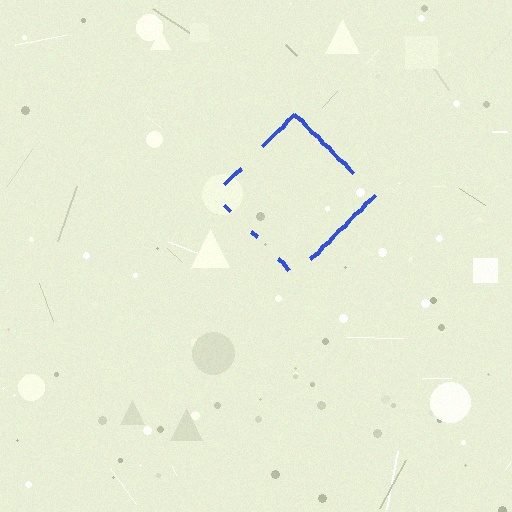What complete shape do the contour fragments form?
The contour fragments form a diamond.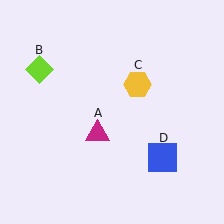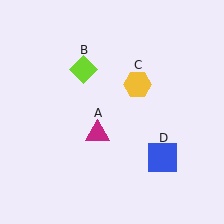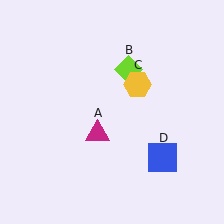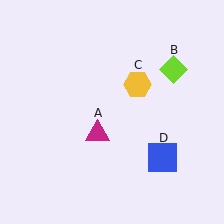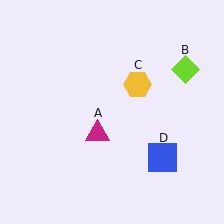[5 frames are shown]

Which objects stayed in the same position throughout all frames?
Magenta triangle (object A) and yellow hexagon (object C) and blue square (object D) remained stationary.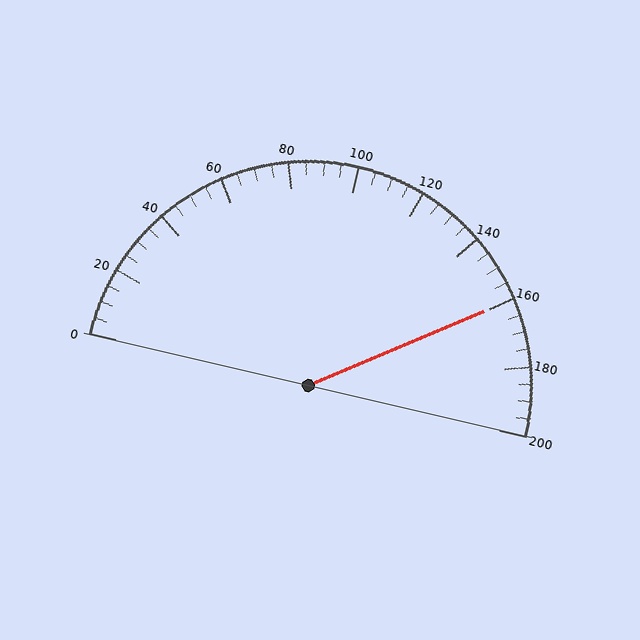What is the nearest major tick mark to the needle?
The nearest major tick mark is 160.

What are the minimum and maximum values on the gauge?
The gauge ranges from 0 to 200.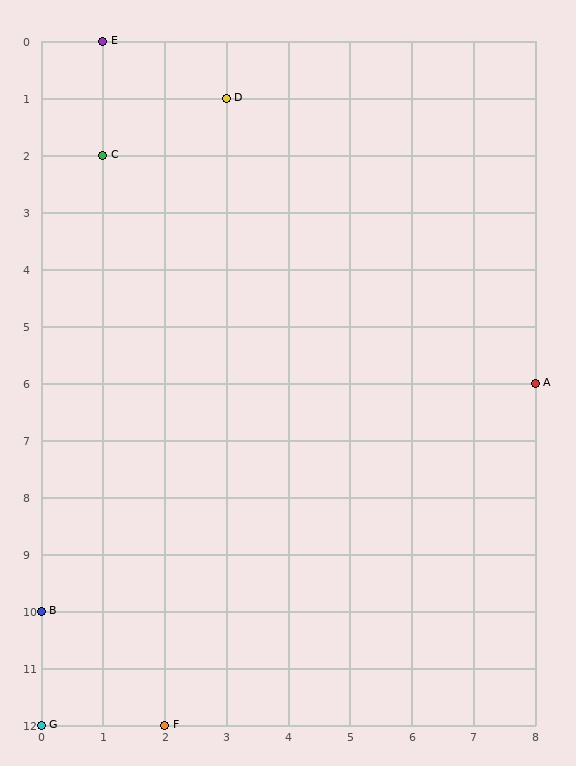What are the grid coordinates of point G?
Point G is at grid coordinates (0, 12).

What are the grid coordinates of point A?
Point A is at grid coordinates (8, 6).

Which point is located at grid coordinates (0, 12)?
Point G is at (0, 12).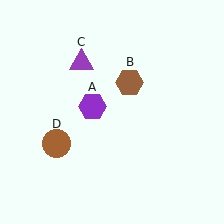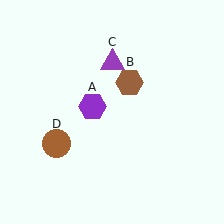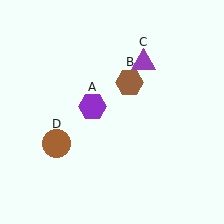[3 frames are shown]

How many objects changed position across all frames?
1 object changed position: purple triangle (object C).